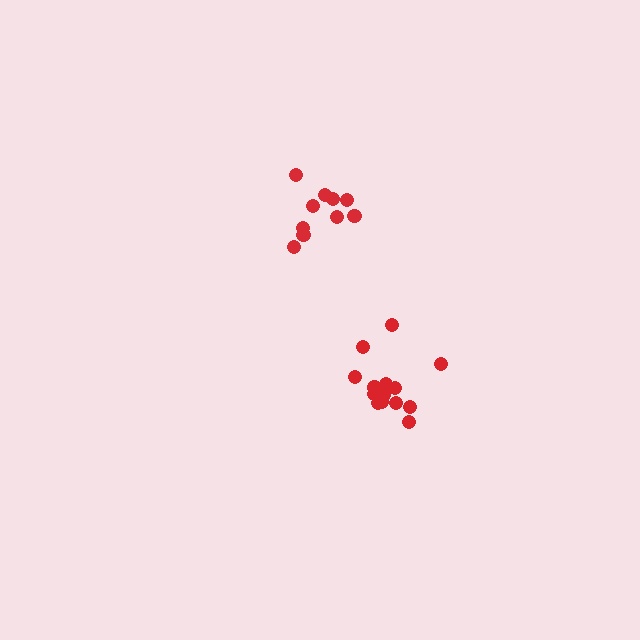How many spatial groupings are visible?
There are 2 spatial groupings.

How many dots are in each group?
Group 1: 14 dots, Group 2: 10 dots (24 total).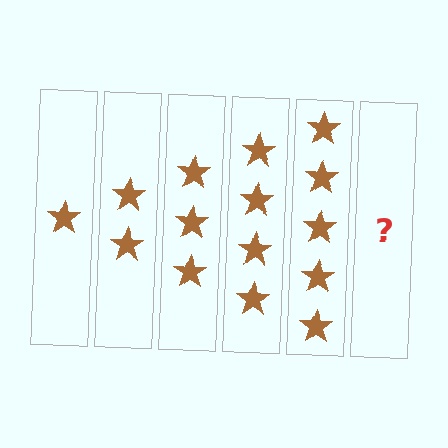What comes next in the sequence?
The next element should be 6 stars.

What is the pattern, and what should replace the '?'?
The pattern is that each step adds one more star. The '?' should be 6 stars.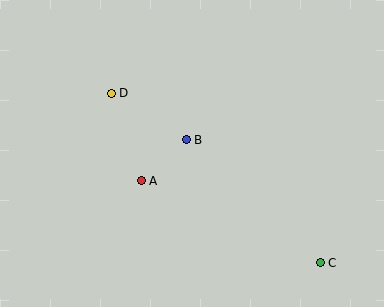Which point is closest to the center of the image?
Point B at (186, 140) is closest to the center.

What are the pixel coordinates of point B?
Point B is at (186, 140).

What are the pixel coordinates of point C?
Point C is at (320, 263).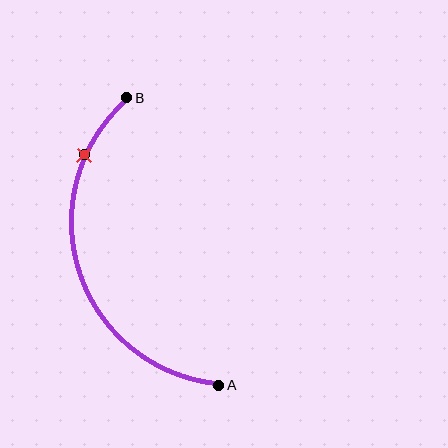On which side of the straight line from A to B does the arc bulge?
The arc bulges to the left of the straight line connecting A and B.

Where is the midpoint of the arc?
The arc midpoint is the point on the curve farthest from the straight line joining A and B. It sits to the left of that line.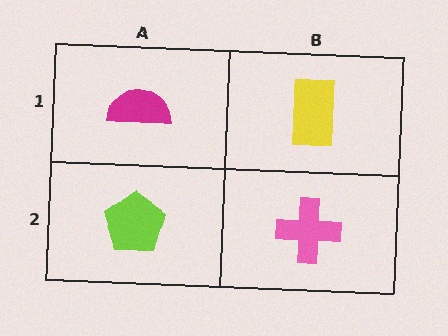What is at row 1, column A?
A magenta semicircle.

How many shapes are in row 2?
2 shapes.